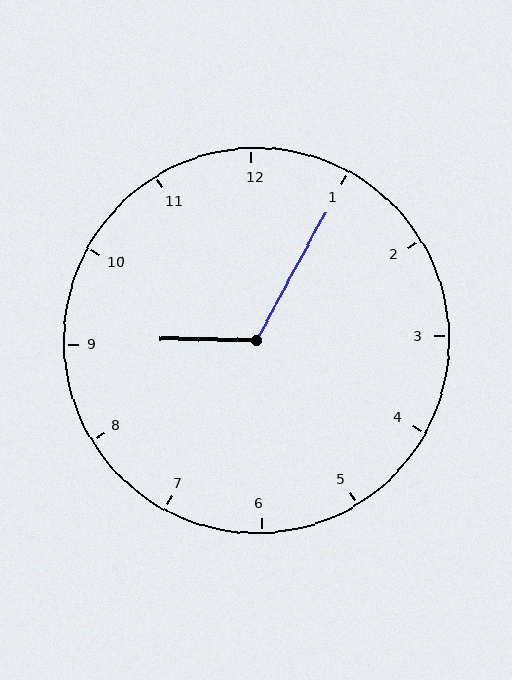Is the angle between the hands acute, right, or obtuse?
It is obtuse.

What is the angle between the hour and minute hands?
Approximately 118 degrees.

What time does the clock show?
9:05.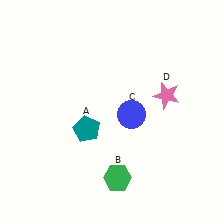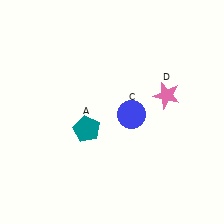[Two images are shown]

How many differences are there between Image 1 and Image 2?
There is 1 difference between the two images.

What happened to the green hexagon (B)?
The green hexagon (B) was removed in Image 2. It was in the bottom-right area of Image 1.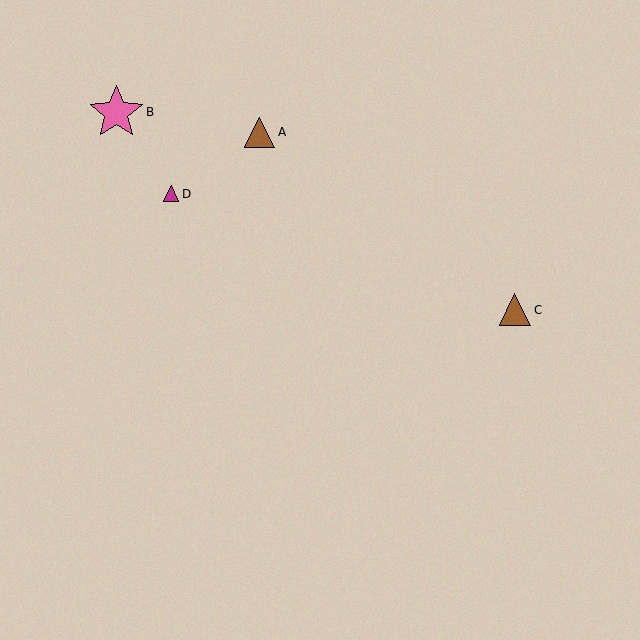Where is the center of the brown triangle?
The center of the brown triangle is at (260, 132).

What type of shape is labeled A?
Shape A is a brown triangle.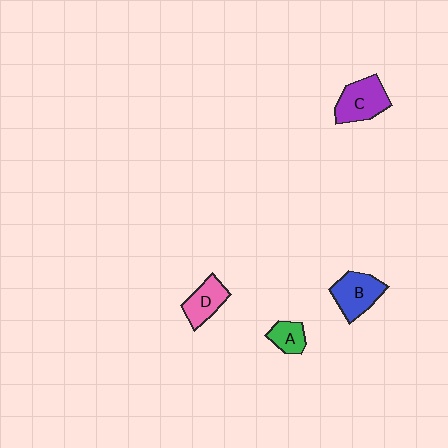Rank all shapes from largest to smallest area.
From largest to smallest: C (purple), B (blue), D (pink), A (green).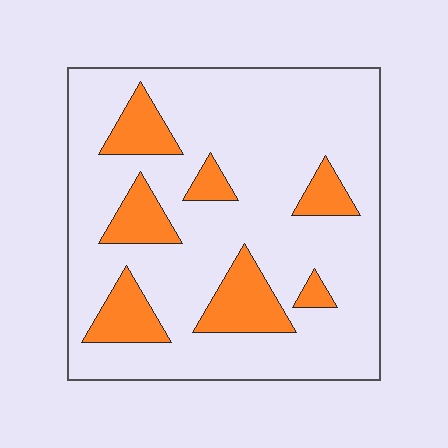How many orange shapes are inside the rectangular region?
7.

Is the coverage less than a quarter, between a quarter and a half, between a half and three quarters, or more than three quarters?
Less than a quarter.